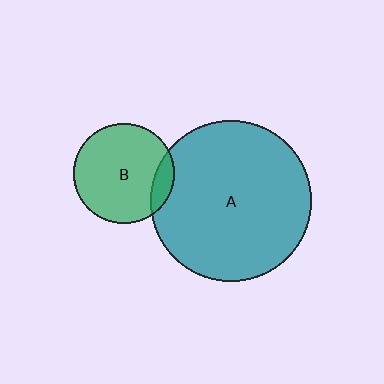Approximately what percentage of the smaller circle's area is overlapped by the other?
Approximately 10%.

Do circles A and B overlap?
Yes.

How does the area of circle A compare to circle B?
Approximately 2.6 times.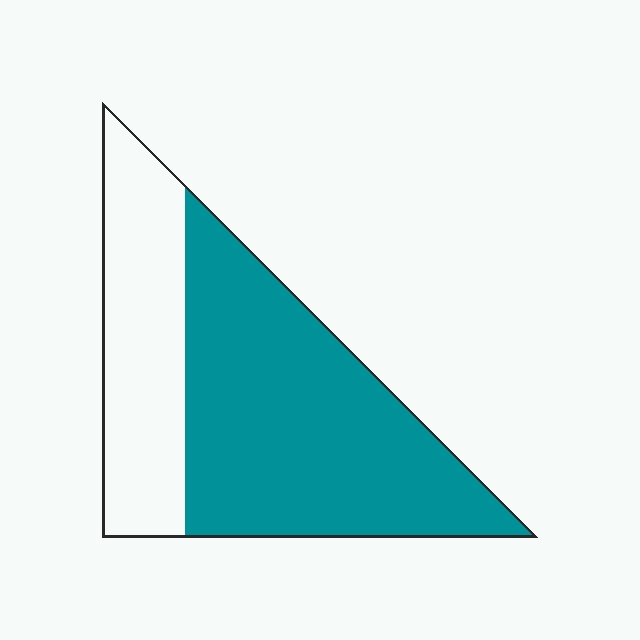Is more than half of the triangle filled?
Yes.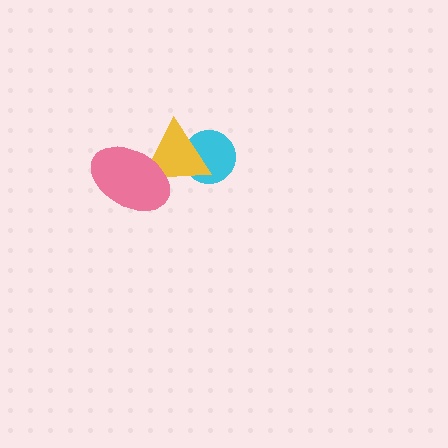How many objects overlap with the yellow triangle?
2 objects overlap with the yellow triangle.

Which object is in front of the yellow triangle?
The pink ellipse is in front of the yellow triangle.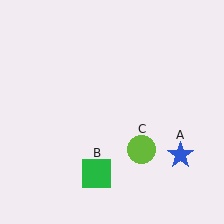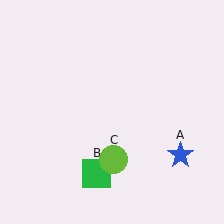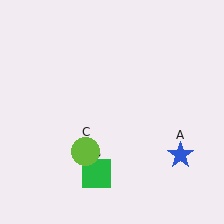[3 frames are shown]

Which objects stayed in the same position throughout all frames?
Blue star (object A) and green square (object B) remained stationary.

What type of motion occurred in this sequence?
The lime circle (object C) rotated clockwise around the center of the scene.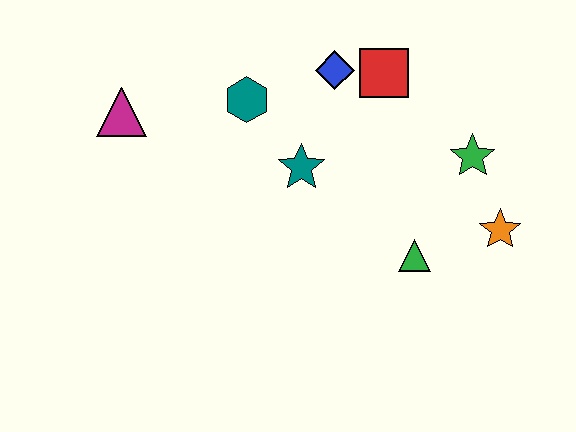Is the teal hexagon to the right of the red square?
No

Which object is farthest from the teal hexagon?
The orange star is farthest from the teal hexagon.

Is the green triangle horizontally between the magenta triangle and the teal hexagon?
No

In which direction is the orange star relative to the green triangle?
The orange star is to the right of the green triangle.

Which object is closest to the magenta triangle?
The teal hexagon is closest to the magenta triangle.